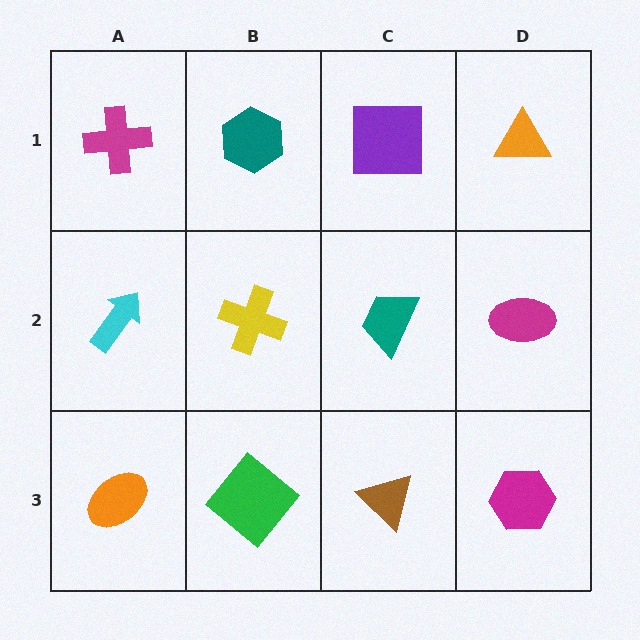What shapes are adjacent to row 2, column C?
A purple square (row 1, column C), a brown triangle (row 3, column C), a yellow cross (row 2, column B), a magenta ellipse (row 2, column D).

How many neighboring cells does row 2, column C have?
4.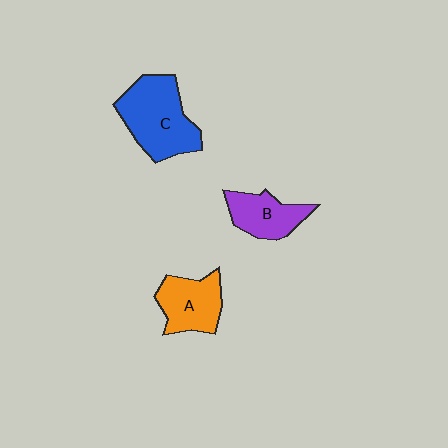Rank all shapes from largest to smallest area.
From largest to smallest: C (blue), A (orange), B (purple).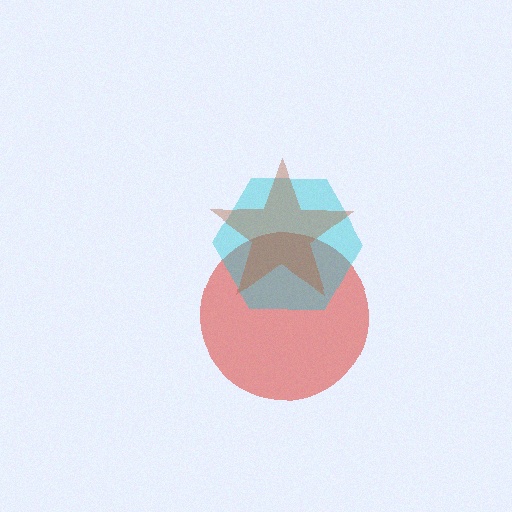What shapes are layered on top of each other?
The layered shapes are: a red circle, a cyan hexagon, a brown star.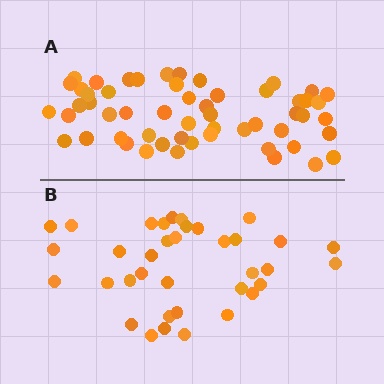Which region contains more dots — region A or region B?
Region A (the top region) has more dots.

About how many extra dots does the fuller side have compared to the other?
Region A has approximately 20 more dots than region B.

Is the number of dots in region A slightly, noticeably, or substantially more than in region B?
Region A has substantially more. The ratio is roughly 1.5 to 1.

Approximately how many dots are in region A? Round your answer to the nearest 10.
About 60 dots. (The exact count is 55, which rounds to 60.)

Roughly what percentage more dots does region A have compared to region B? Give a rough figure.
About 55% more.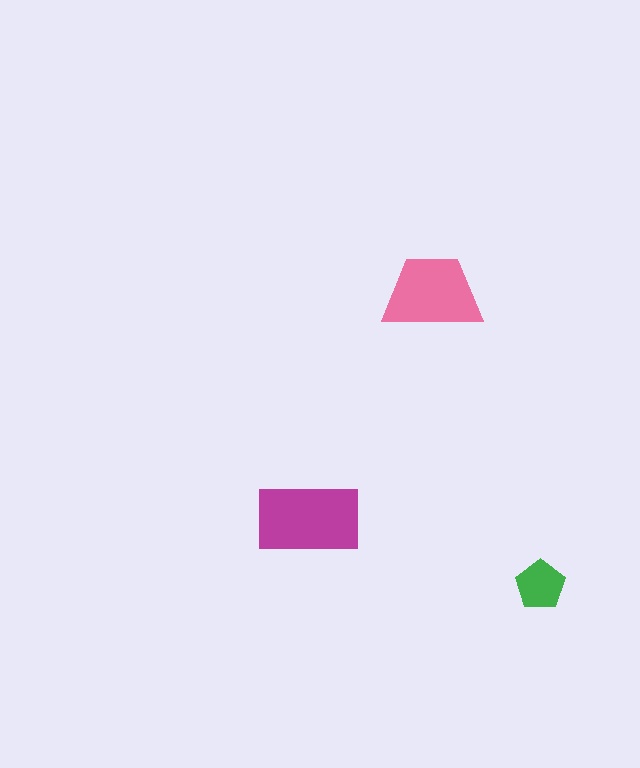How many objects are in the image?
There are 3 objects in the image.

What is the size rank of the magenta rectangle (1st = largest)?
1st.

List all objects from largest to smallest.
The magenta rectangle, the pink trapezoid, the green pentagon.